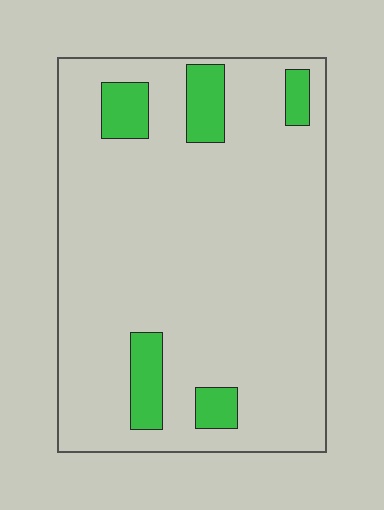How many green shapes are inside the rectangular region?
5.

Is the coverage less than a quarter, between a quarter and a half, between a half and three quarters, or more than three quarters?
Less than a quarter.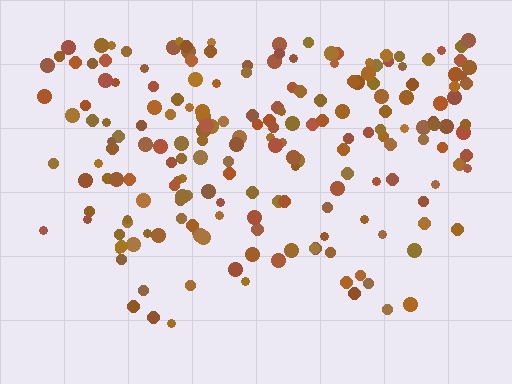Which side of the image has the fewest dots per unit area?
The bottom.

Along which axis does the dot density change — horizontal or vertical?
Vertical.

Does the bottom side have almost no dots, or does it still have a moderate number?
Still a moderate number, just noticeably fewer than the top.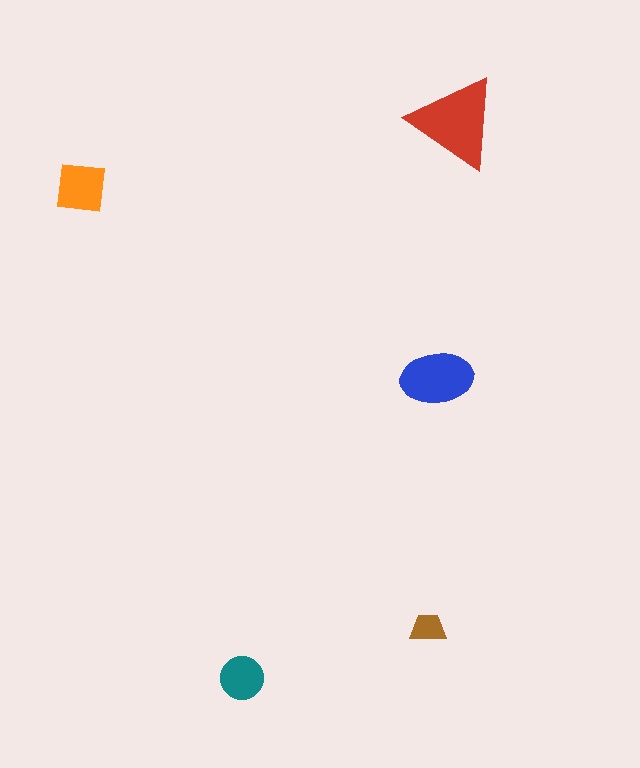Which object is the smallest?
The brown trapezoid.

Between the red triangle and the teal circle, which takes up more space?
The red triangle.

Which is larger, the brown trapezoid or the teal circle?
The teal circle.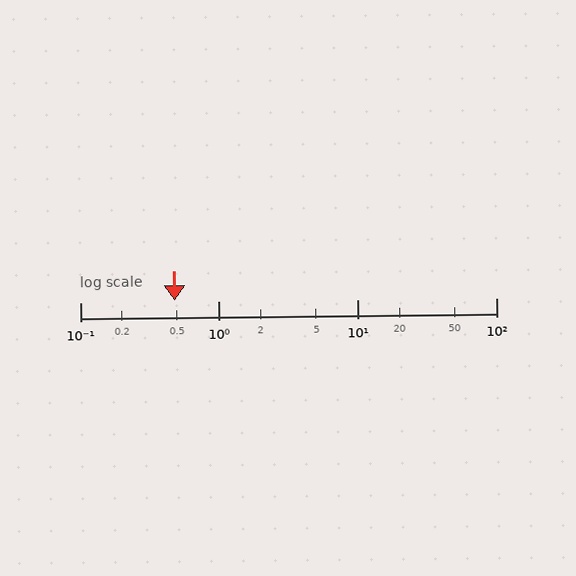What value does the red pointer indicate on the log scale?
The pointer indicates approximately 0.48.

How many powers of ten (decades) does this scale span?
The scale spans 3 decades, from 0.1 to 100.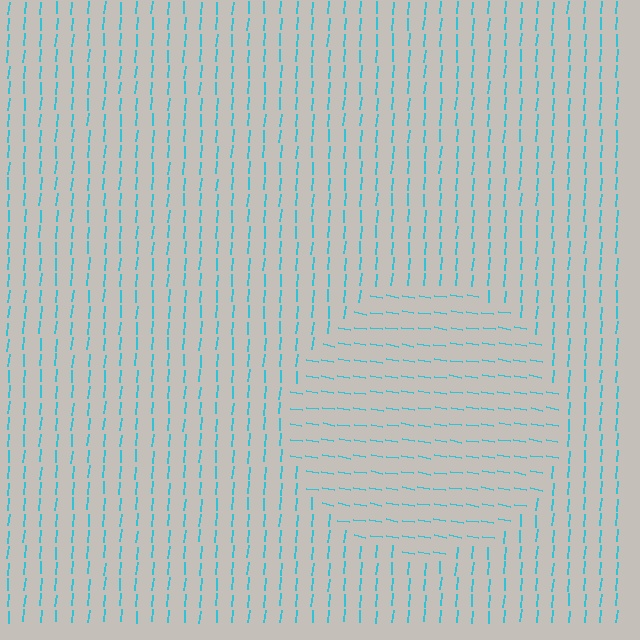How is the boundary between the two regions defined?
The boundary is defined purely by a change in line orientation (approximately 85 degrees difference). All lines are the same color and thickness.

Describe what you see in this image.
The image is filled with small cyan line segments. A circle region in the image has lines oriented differently from the surrounding lines, creating a visible texture boundary.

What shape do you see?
I see a circle.